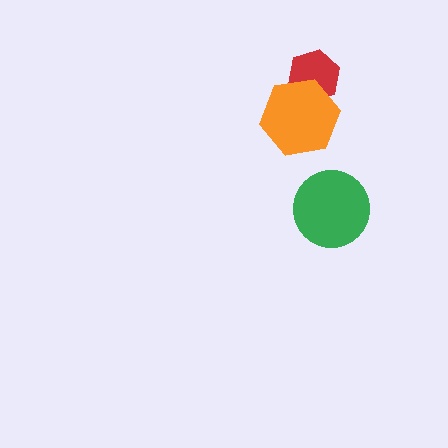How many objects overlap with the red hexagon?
1 object overlaps with the red hexagon.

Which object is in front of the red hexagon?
The orange hexagon is in front of the red hexagon.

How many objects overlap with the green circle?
0 objects overlap with the green circle.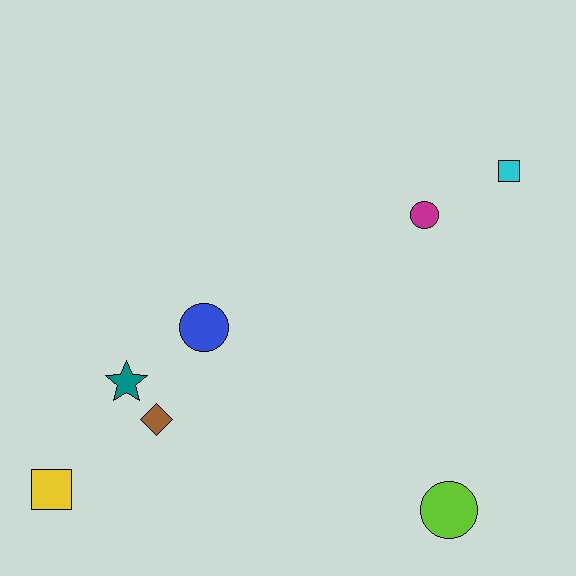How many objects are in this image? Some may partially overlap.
There are 7 objects.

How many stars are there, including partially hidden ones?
There is 1 star.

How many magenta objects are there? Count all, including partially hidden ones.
There is 1 magenta object.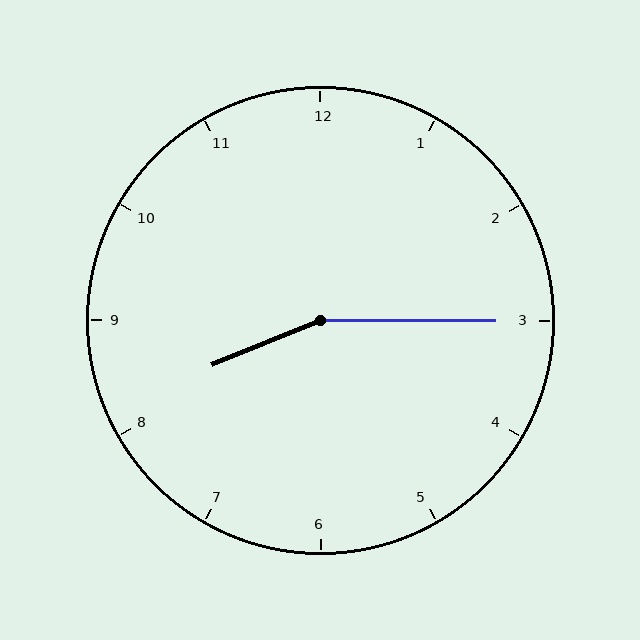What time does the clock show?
8:15.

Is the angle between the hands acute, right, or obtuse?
It is obtuse.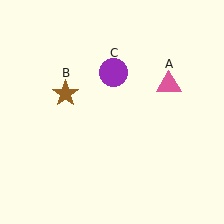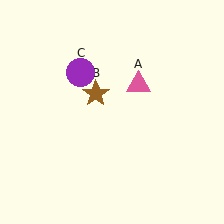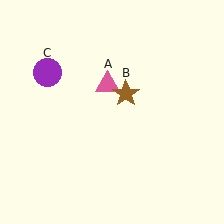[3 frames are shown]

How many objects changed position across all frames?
3 objects changed position: pink triangle (object A), brown star (object B), purple circle (object C).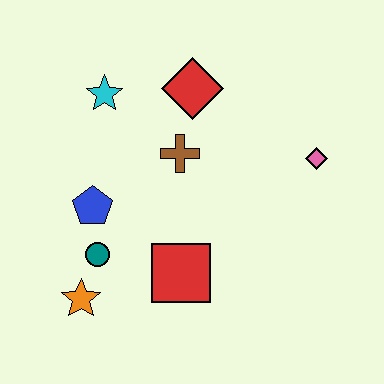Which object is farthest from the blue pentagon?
The pink diamond is farthest from the blue pentagon.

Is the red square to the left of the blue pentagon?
No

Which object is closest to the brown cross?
The red diamond is closest to the brown cross.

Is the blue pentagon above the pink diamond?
No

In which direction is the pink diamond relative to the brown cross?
The pink diamond is to the right of the brown cross.